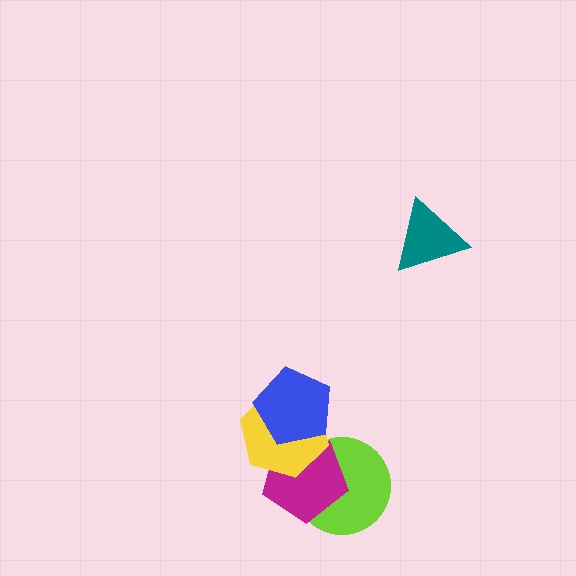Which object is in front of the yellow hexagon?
The blue pentagon is in front of the yellow hexagon.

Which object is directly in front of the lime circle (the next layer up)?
The magenta pentagon is directly in front of the lime circle.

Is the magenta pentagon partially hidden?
Yes, it is partially covered by another shape.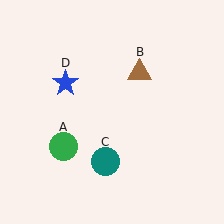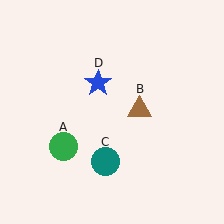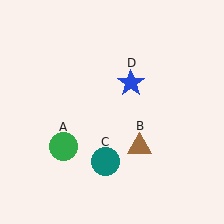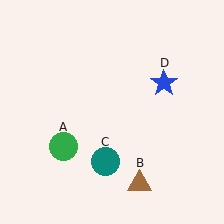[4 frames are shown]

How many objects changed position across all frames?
2 objects changed position: brown triangle (object B), blue star (object D).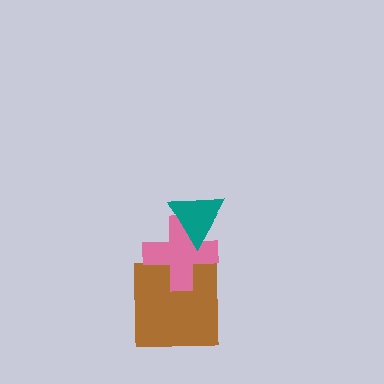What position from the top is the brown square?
The brown square is 3rd from the top.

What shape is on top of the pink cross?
The teal triangle is on top of the pink cross.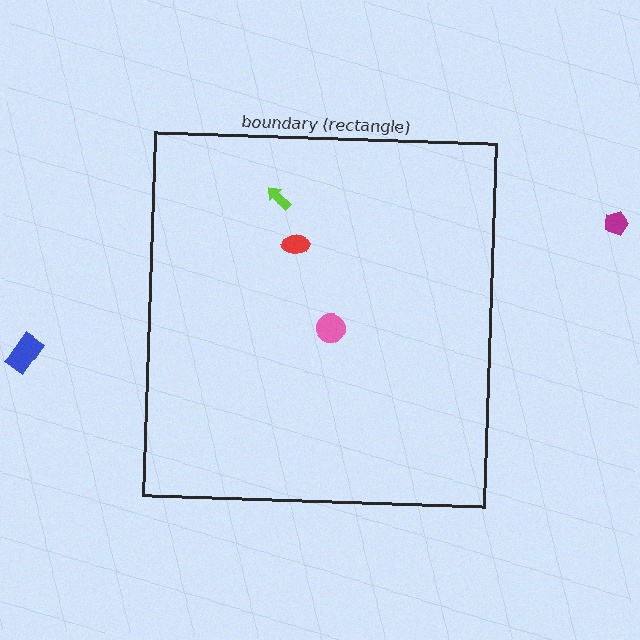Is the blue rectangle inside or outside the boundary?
Outside.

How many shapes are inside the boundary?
3 inside, 2 outside.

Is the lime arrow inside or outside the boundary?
Inside.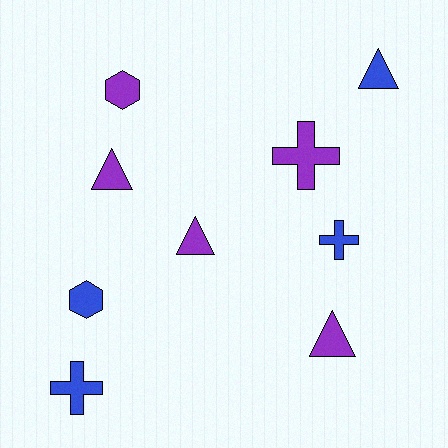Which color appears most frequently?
Purple, with 5 objects.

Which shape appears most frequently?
Triangle, with 4 objects.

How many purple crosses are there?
There is 1 purple cross.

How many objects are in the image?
There are 9 objects.